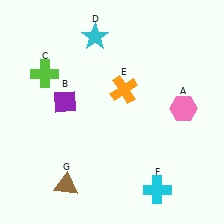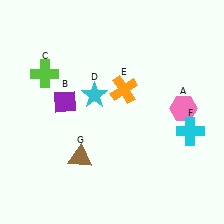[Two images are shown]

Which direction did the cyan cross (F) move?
The cyan cross (F) moved up.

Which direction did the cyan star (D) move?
The cyan star (D) moved down.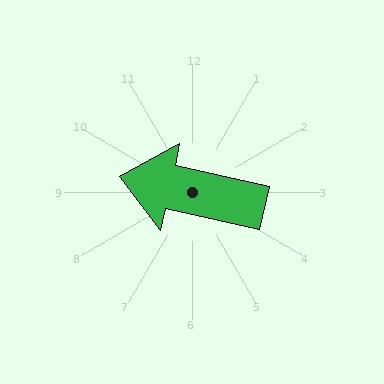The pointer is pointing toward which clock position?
Roughly 9 o'clock.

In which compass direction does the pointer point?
West.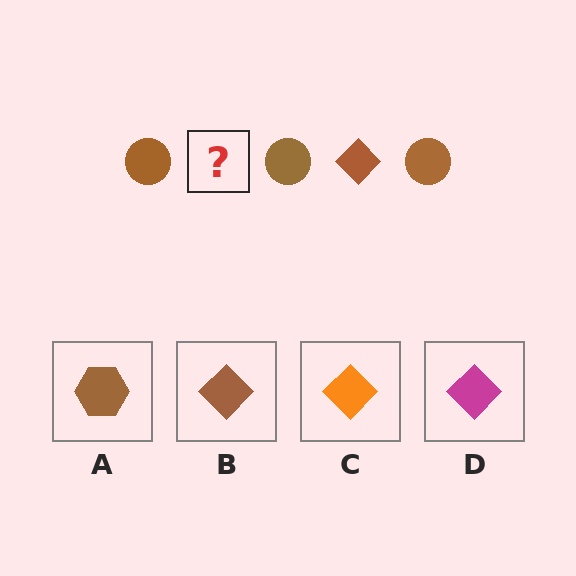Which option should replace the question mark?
Option B.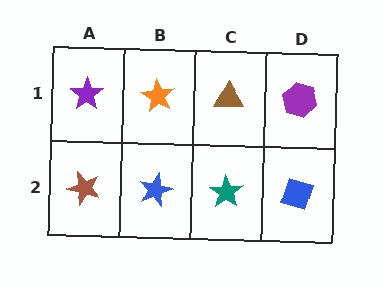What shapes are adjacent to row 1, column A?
A brown star (row 2, column A), an orange star (row 1, column B).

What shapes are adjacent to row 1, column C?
A teal star (row 2, column C), an orange star (row 1, column B), a purple hexagon (row 1, column D).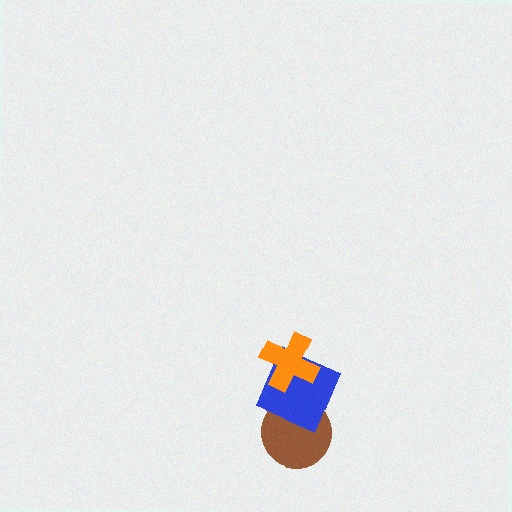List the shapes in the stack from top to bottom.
From top to bottom: the orange cross, the blue square, the brown circle.